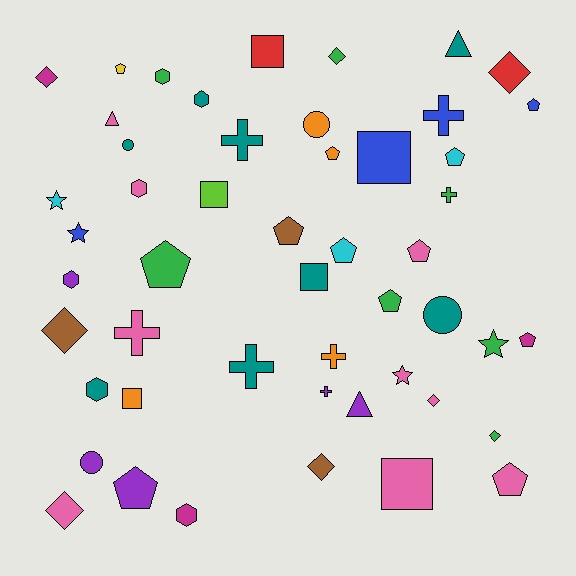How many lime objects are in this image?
There is 1 lime object.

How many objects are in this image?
There are 50 objects.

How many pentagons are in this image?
There are 12 pentagons.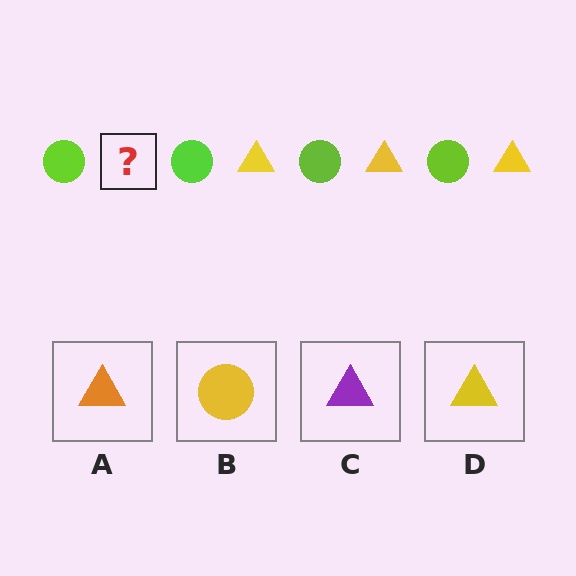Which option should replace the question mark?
Option D.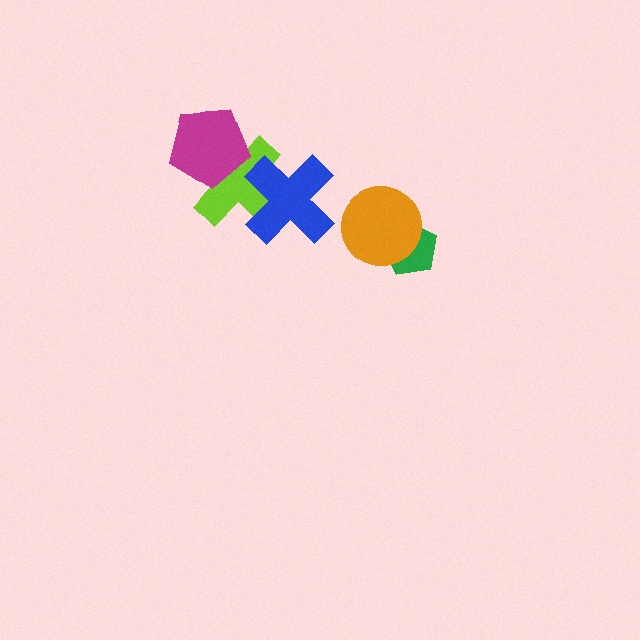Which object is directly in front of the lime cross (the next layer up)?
The magenta pentagon is directly in front of the lime cross.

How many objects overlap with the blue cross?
1 object overlaps with the blue cross.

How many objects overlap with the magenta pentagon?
1 object overlaps with the magenta pentagon.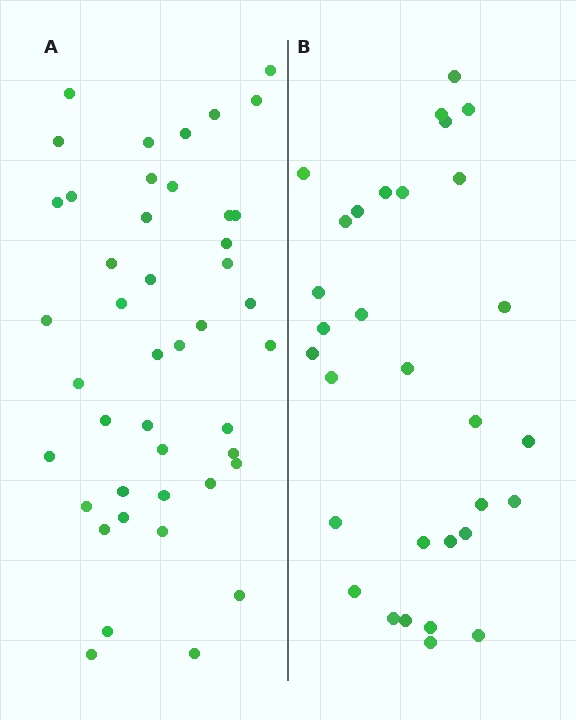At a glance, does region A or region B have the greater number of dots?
Region A (the left region) has more dots.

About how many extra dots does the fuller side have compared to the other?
Region A has approximately 15 more dots than region B.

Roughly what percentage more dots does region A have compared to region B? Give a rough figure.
About 40% more.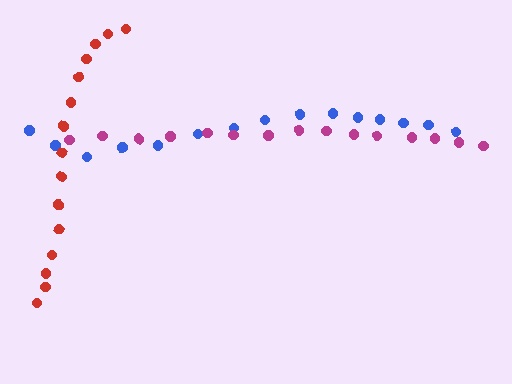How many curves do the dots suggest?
There are 3 distinct paths.